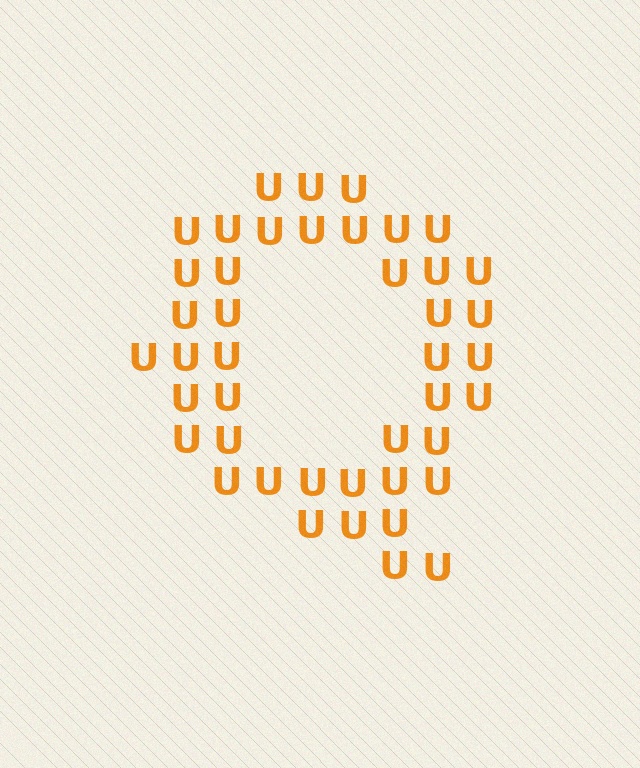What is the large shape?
The large shape is the letter Q.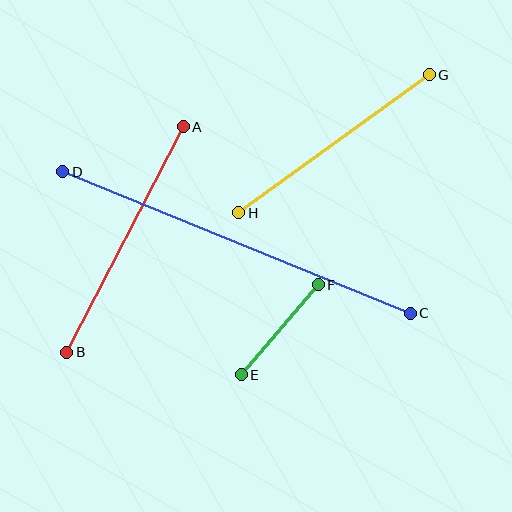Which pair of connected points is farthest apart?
Points C and D are farthest apart.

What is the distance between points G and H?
The distance is approximately 235 pixels.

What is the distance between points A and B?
The distance is approximately 254 pixels.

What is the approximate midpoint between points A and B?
The midpoint is at approximately (125, 239) pixels.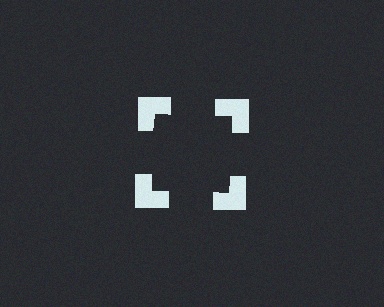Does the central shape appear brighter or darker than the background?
It typically appears slightly darker than the background, even though no actual brightness change is drawn.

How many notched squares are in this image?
There are 4 — one at each vertex of the illusory square.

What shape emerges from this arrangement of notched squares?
An illusory square — its edges are inferred from the aligned wedge cuts in the notched squares, not physically drawn.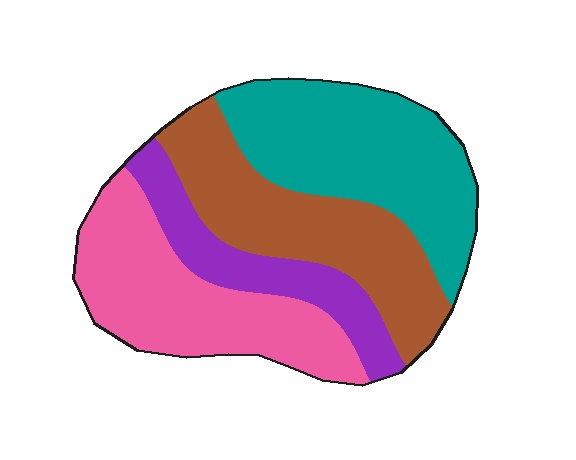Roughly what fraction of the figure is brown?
Brown takes up between a sixth and a third of the figure.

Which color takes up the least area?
Purple, at roughly 15%.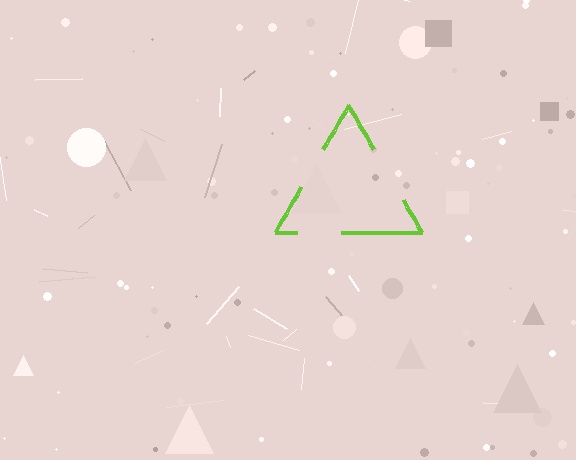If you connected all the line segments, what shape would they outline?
They would outline a triangle.